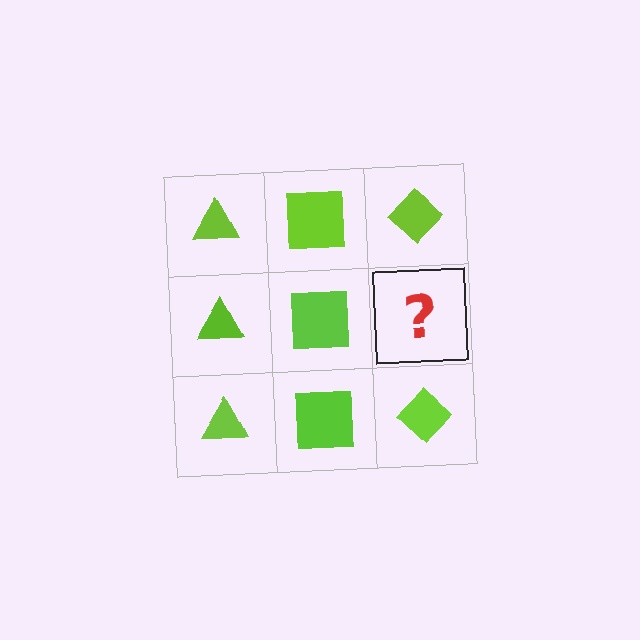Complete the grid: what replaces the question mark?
The question mark should be replaced with a lime diamond.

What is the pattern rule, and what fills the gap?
The rule is that each column has a consistent shape. The gap should be filled with a lime diamond.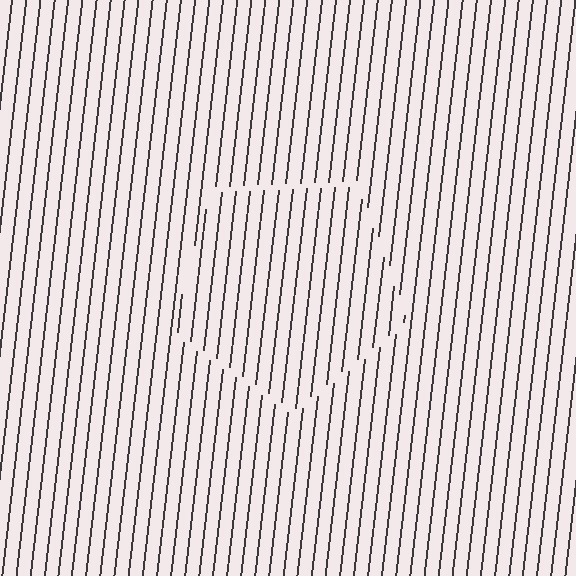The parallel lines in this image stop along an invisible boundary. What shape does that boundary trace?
An illusory pentagon. The interior of the shape contains the same grating, shifted by half a period — the contour is defined by the phase discontinuity where line-ends from the inner and outer gratings abut.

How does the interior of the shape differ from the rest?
The interior of the shape contains the same grating, shifted by half a period — the contour is defined by the phase discontinuity where line-ends from the inner and outer gratings abut.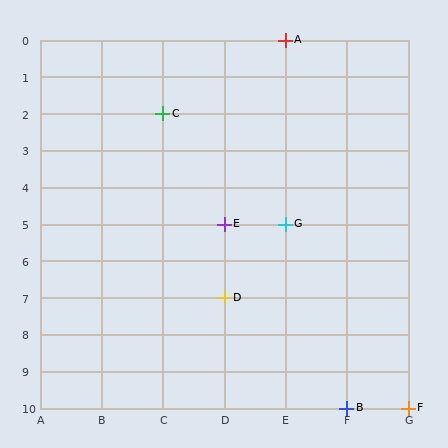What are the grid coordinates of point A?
Point A is at grid coordinates (E, 0).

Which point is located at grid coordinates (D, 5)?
Point E is at (D, 5).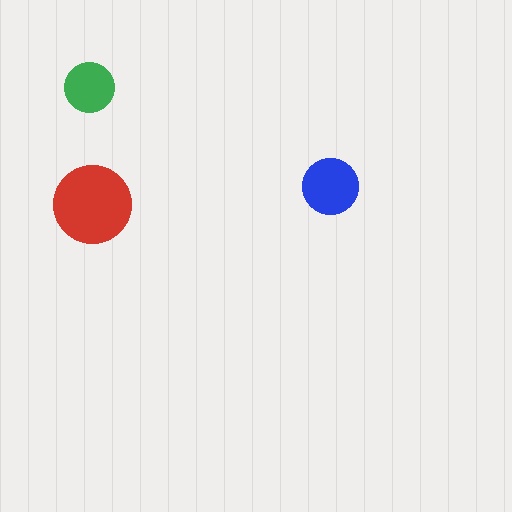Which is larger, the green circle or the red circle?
The red one.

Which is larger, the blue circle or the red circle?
The red one.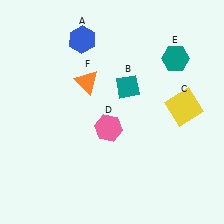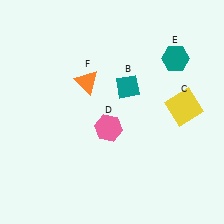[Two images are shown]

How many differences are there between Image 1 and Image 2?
There is 1 difference between the two images.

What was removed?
The blue hexagon (A) was removed in Image 2.